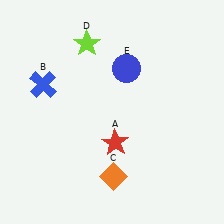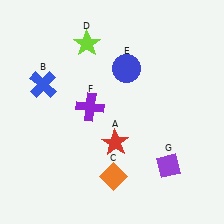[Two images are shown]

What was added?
A purple cross (F), a purple diamond (G) were added in Image 2.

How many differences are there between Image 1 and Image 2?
There are 2 differences between the two images.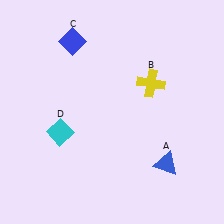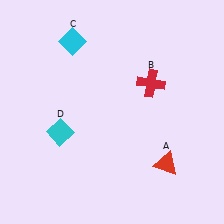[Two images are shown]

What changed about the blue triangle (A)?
In Image 1, A is blue. In Image 2, it changed to red.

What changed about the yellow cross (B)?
In Image 1, B is yellow. In Image 2, it changed to red.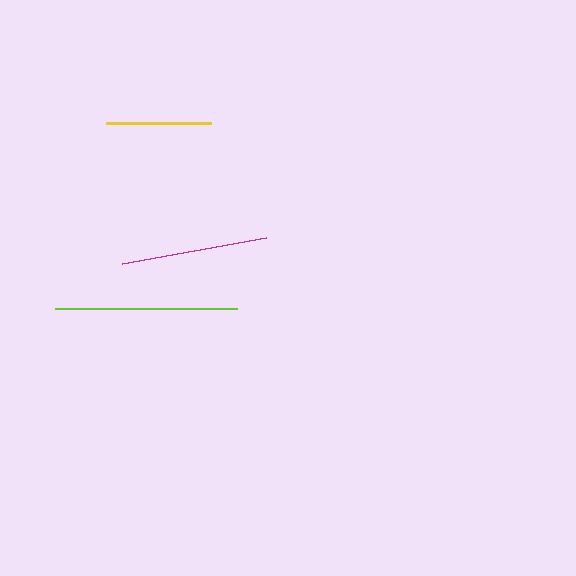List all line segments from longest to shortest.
From longest to shortest: lime, magenta, yellow.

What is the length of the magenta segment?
The magenta segment is approximately 146 pixels long.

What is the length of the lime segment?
The lime segment is approximately 182 pixels long.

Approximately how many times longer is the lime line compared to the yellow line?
The lime line is approximately 1.7 times the length of the yellow line.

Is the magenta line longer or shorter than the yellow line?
The magenta line is longer than the yellow line.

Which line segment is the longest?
The lime line is the longest at approximately 182 pixels.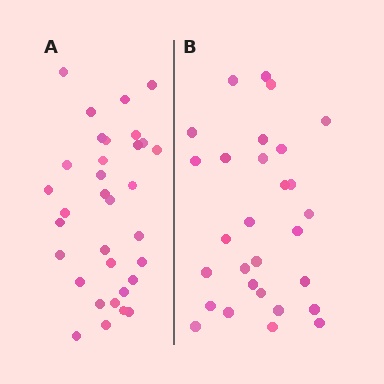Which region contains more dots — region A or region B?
Region A (the left region) has more dots.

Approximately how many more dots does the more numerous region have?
Region A has about 4 more dots than region B.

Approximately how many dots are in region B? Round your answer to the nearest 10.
About 30 dots. (The exact count is 29, which rounds to 30.)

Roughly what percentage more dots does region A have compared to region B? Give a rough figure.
About 15% more.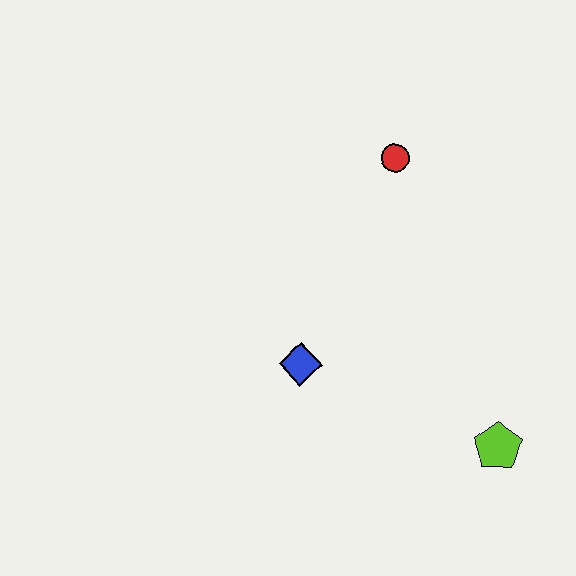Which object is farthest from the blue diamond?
The red circle is farthest from the blue diamond.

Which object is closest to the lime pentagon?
The blue diamond is closest to the lime pentagon.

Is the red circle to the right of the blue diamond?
Yes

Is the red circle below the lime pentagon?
No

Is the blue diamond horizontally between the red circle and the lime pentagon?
No